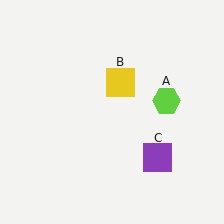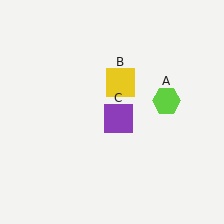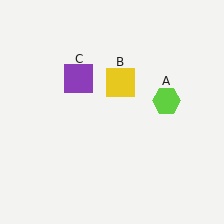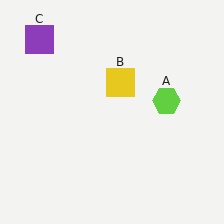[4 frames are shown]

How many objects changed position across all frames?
1 object changed position: purple square (object C).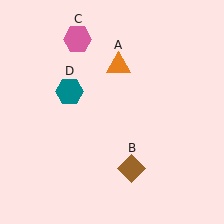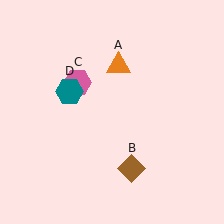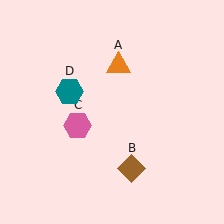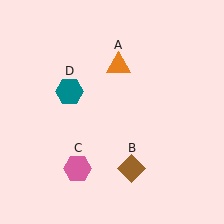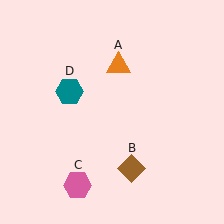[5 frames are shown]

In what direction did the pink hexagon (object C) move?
The pink hexagon (object C) moved down.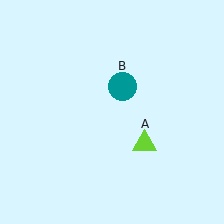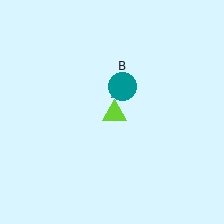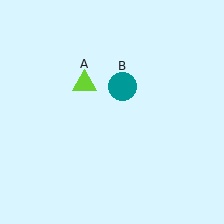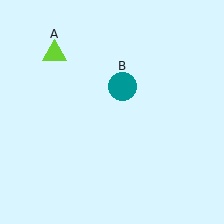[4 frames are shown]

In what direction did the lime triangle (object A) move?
The lime triangle (object A) moved up and to the left.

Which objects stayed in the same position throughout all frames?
Teal circle (object B) remained stationary.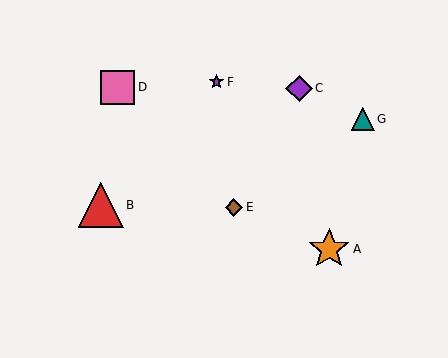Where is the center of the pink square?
The center of the pink square is at (117, 87).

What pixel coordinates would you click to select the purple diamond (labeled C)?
Click at (299, 88) to select the purple diamond C.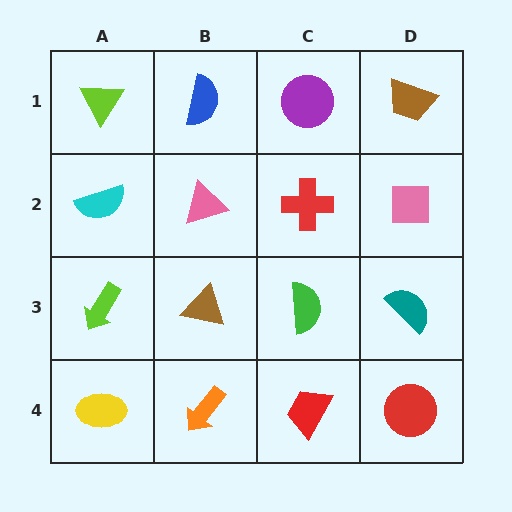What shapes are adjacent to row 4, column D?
A teal semicircle (row 3, column D), a red trapezoid (row 4, column C).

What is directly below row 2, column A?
A lime arrow.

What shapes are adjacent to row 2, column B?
A blue semicircle (row 1, column B), a brown triangle (row 3, column B), a cyan semicircle (row 2, column A), a red cross (row 2, column C).